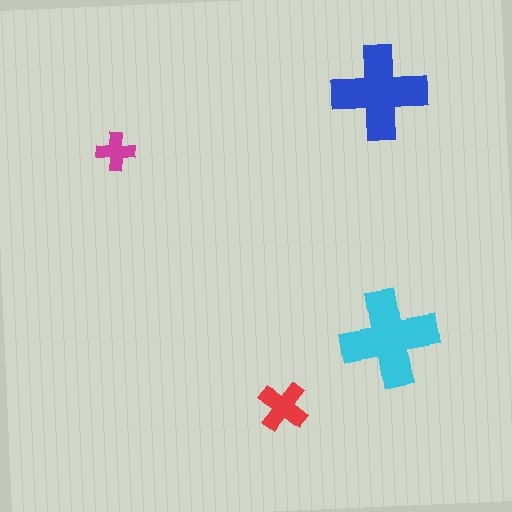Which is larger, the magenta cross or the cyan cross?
The cyan one.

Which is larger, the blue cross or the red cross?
The blue one.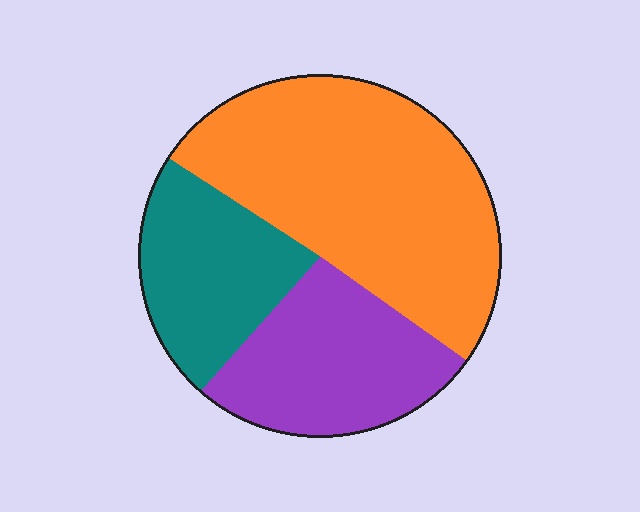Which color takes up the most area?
Orange, at roughly 50%.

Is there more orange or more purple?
Orange.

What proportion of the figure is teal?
Teal takes up about one quarter (1/4) of the figure.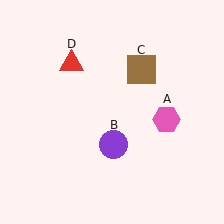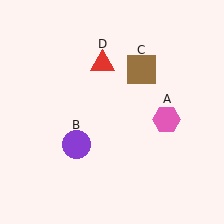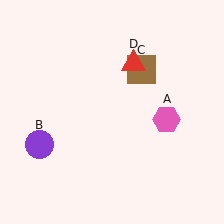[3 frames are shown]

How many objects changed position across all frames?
2 objects changed position: purple circle (object B), red triangle (object D).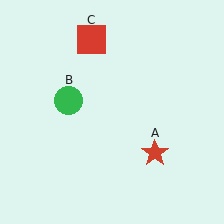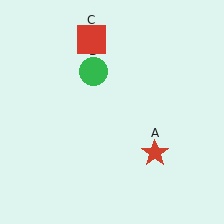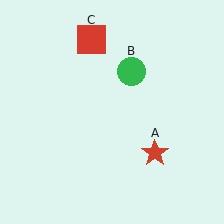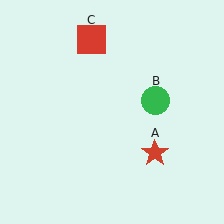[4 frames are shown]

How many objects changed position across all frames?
1 object changed position: green circle (object B).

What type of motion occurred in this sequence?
The green circle (object B) rotated clockwise around the center of the scene.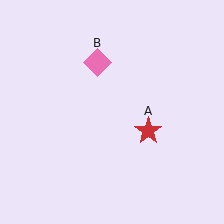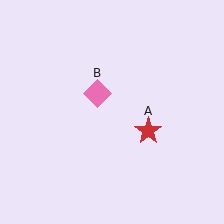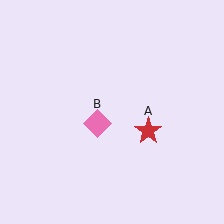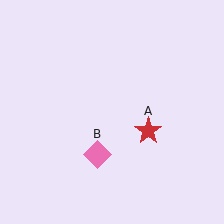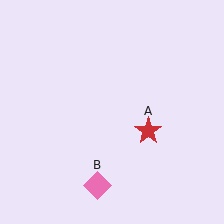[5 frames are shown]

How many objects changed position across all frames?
1 object changed position: pink diamond (object B).